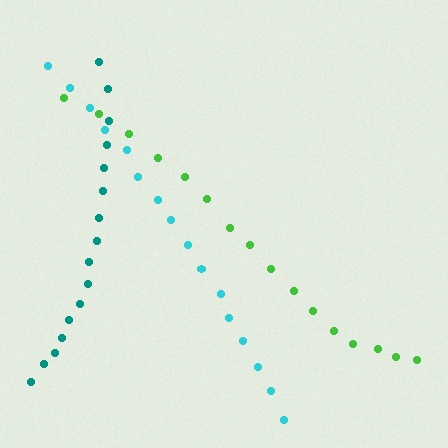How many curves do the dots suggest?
There are 3 distinct paths.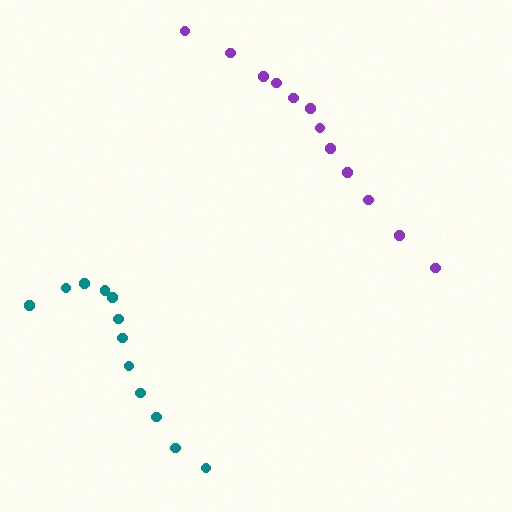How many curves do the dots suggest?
There are 2 distinct paths.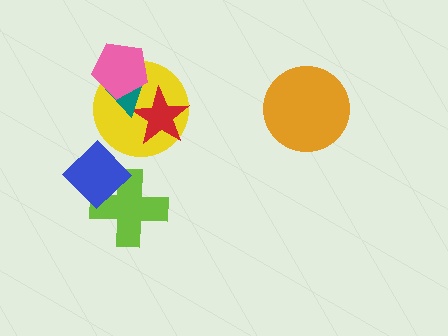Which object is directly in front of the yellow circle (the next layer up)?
The red star is directly in front of the yellow circle.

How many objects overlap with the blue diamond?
1 object overlaps with the blue diamond.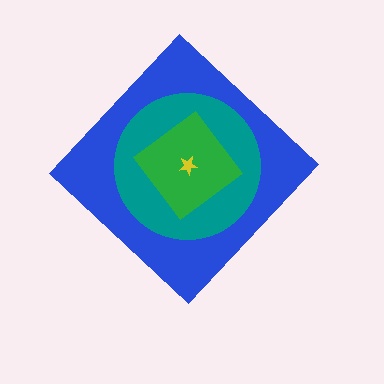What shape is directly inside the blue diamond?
The teal circle.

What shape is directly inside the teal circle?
The green diamond.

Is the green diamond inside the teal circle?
Yes.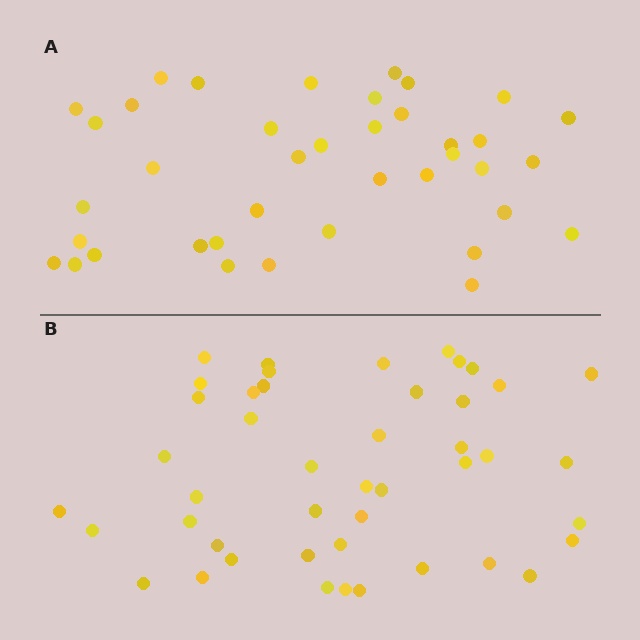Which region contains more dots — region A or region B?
Region B (the bottom region) has more dots.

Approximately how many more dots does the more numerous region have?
Region B has about 6 more dots than region A.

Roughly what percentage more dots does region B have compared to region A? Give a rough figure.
About 15% more.